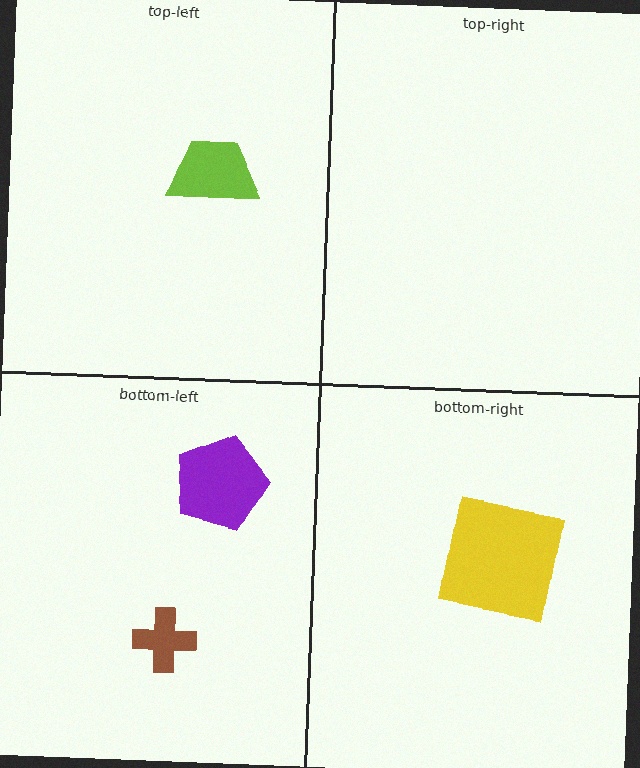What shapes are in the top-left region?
The lime trapezoid.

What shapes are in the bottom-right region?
The yellow square.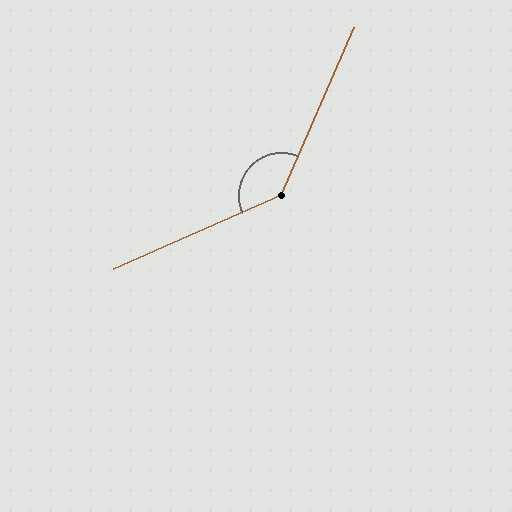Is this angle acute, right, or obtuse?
It is obtuse.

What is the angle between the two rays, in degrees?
Approximately 137 degrees.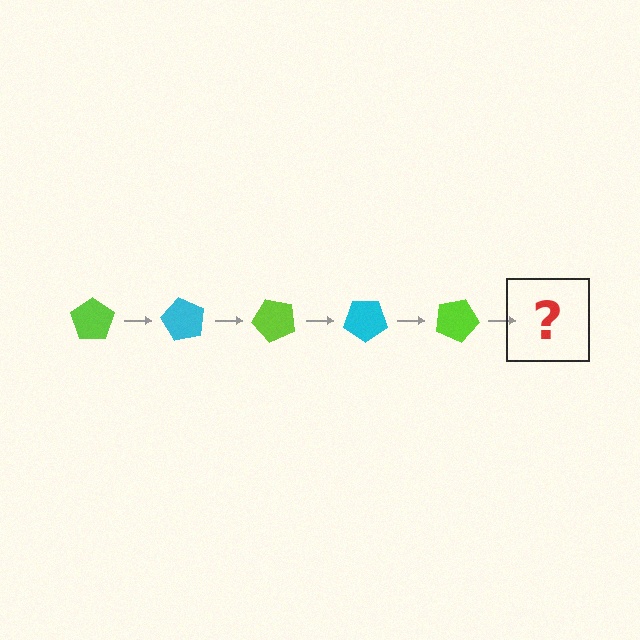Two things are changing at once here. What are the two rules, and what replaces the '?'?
The two rules are that it rotates 60 degrees each step and the color cycles through lime and cyan. The '?' should be a cyan pentagon, rotated 300 degrees from the start.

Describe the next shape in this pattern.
It should be a cyan pentagon, rotated 300 degrees from the start.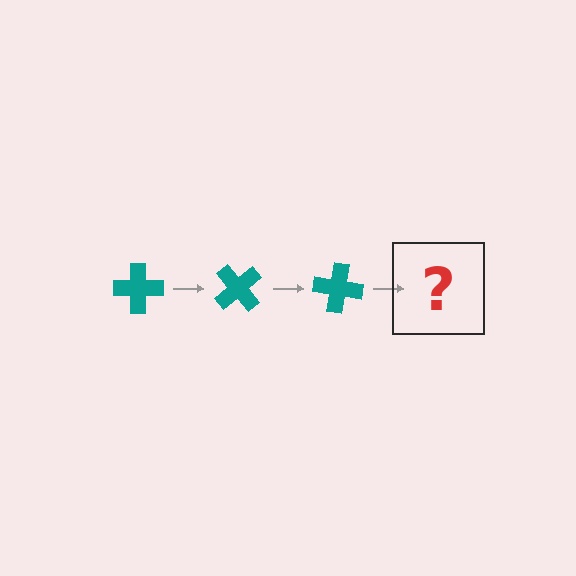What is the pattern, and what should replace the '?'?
The pattern is that the cross rotates 50 degrees each step. The '?' should be a teal cross rotated 150 degrees.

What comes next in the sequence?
The next element should be a teal cross rotated 150 degrees.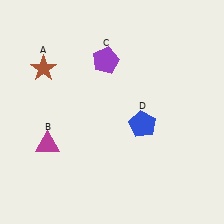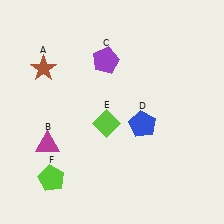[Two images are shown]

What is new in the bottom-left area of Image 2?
A lime pentagon (F) was added in the bottom-left area of Image 2.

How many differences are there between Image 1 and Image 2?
There are 2 differences between the two images.